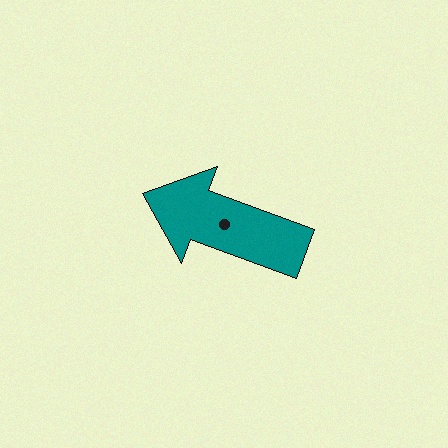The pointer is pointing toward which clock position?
Roughly 10 o'clock.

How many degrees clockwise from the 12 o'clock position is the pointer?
Approximately 290 degrees.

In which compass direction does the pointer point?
West.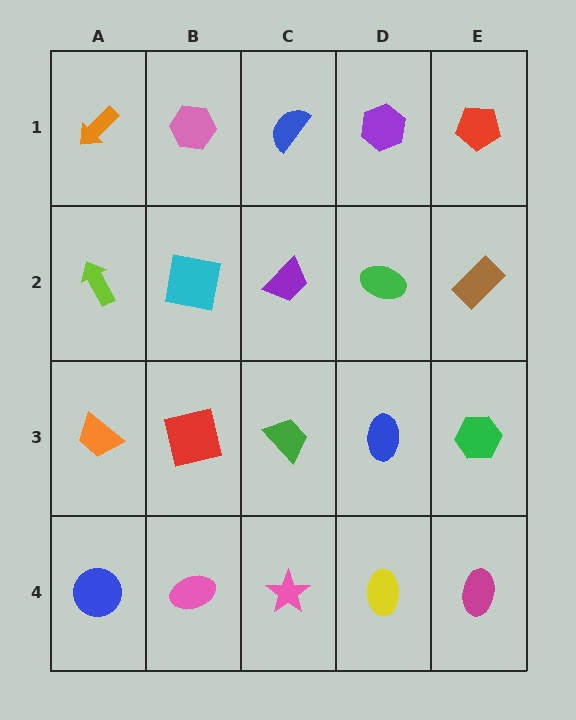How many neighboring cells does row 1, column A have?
2.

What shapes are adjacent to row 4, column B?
A red square (row 3, column B), a blue circle (row 4, column A), a pink star (row 4, column C).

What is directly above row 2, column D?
A purple hexagon.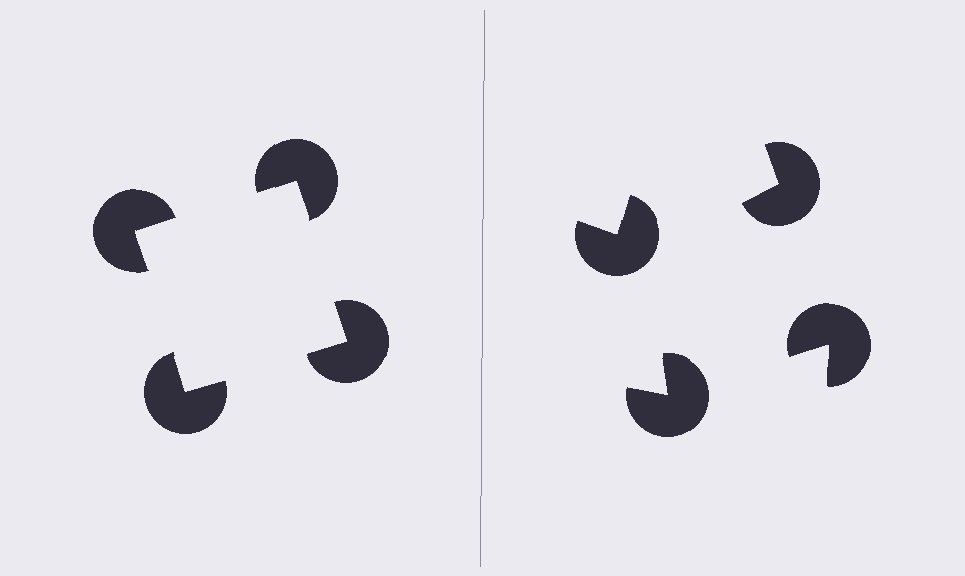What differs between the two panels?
The pac-man discs are positioned identically on both sides; only the wedge orientations differ. On the left they align to a square; on the right they are misaligned.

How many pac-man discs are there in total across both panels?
8 — 4 on each side.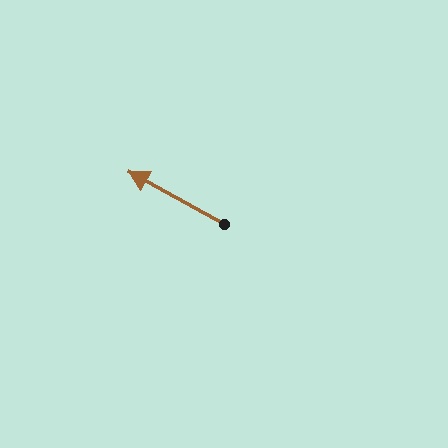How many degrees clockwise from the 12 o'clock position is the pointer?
Approximately 299 degrees.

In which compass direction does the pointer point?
Northwest.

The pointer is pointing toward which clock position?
Roughly 10 o'clock.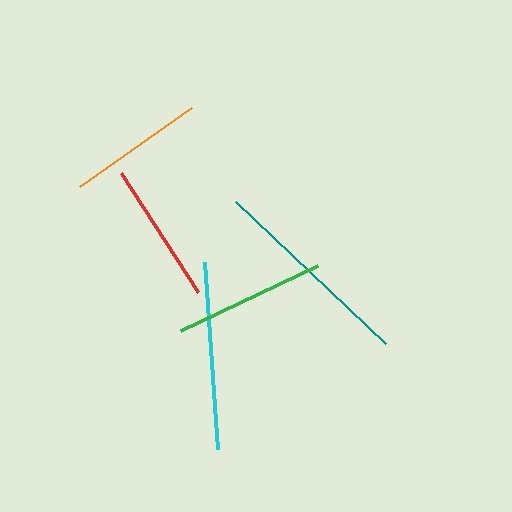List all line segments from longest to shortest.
From longest to shortest: teal, cyan, green, red, orange.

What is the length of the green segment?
The green segment is approximately 151 pixels long.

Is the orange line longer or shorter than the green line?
The green line is longer than the orange line.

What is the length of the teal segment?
The teal segment is approximately 207 pixels long.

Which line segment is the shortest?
The orange line is the shortest at approximately 137 pixels.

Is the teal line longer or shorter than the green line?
The teal line is longer than the green line.